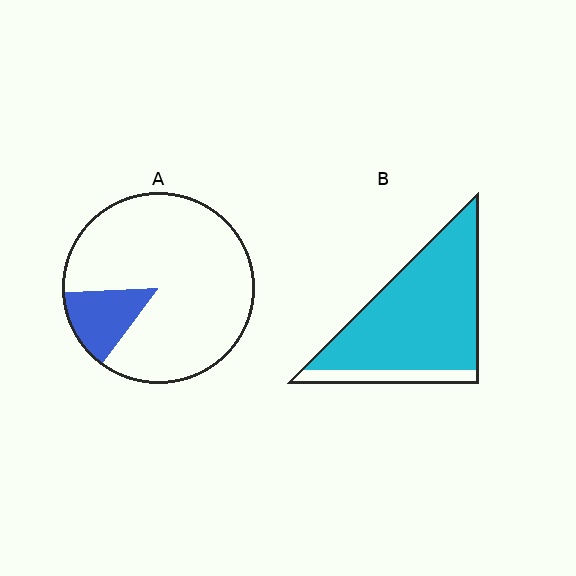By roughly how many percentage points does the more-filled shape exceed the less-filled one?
By roughly 70 percentage points (B over A).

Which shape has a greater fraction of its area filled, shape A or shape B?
Shape B.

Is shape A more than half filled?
No.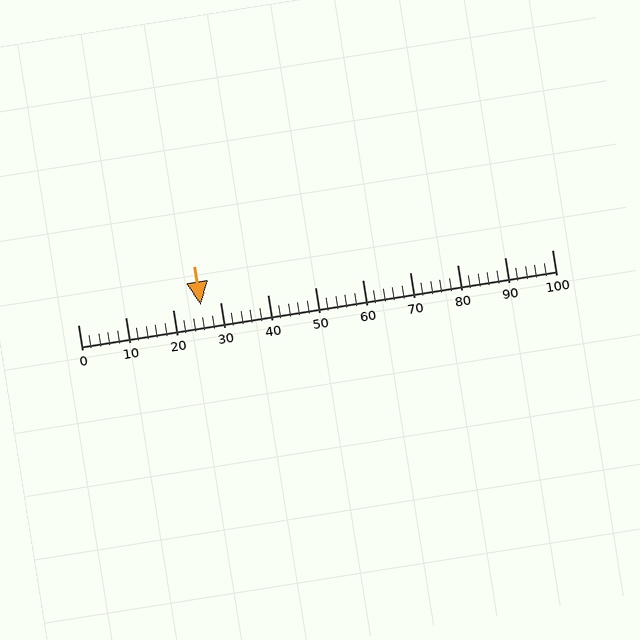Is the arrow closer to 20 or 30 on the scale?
The arrow is closer to 30.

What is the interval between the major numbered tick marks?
The major tick marks are spaced 10 units apart.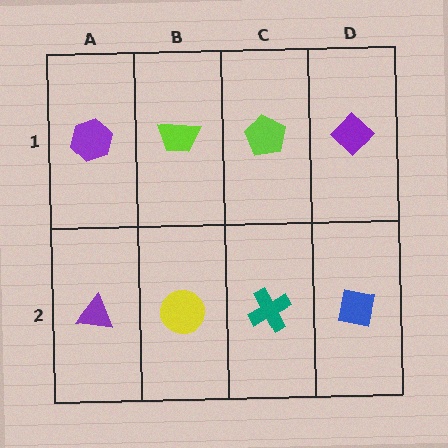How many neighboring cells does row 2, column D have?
2.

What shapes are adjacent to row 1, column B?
A yellow circle (row 2, column B), a purple hexagon (row 1, column A), a lime pentagon (row 1, column C).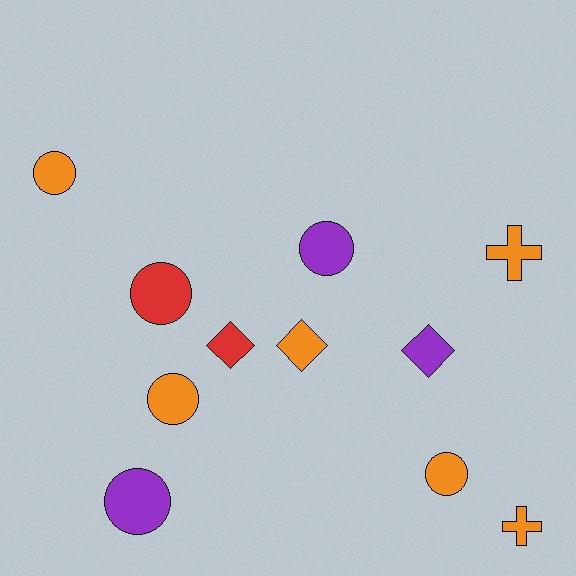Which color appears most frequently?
Orange, with 6 objects.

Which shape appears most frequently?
Circle, with 6 objects.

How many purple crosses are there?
There are no purple crosses.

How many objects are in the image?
There are 11 objects.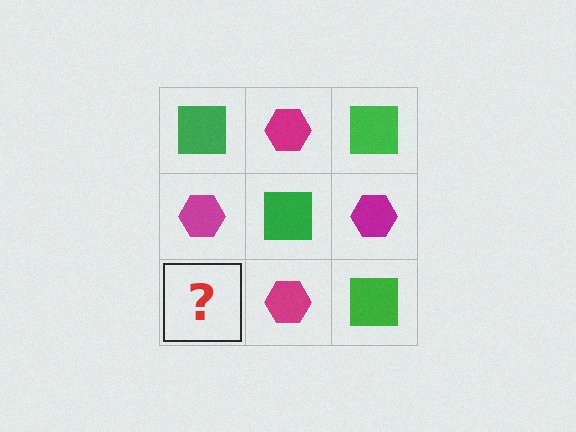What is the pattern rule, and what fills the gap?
The rule is that it alternates green square and magenta hexagon in a checkerboard pattern. The gap should be filled with a green square.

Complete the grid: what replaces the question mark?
The question mark should be replaced with a green square.